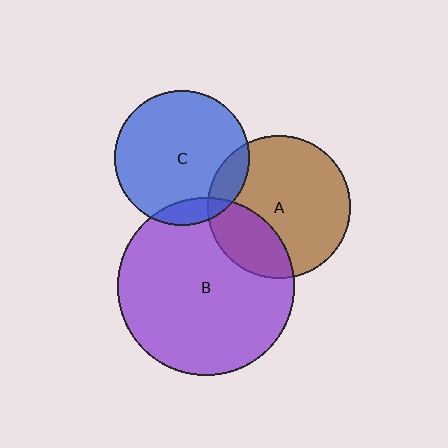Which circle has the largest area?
Circle B (purple).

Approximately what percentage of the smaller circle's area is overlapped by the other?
Approximately 15%.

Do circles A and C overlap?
Yes.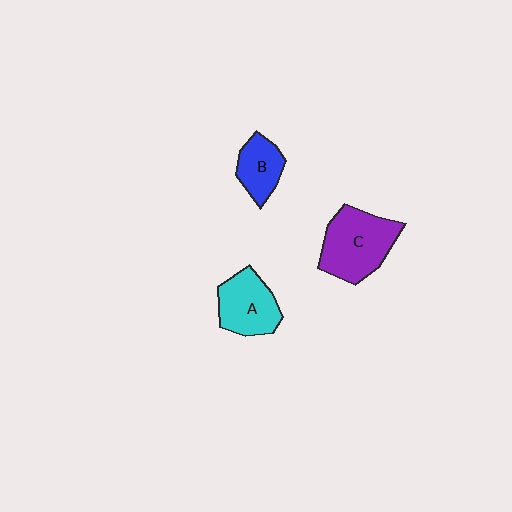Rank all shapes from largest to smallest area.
From largest to smallest: C (purple), A (cyan), B (blue).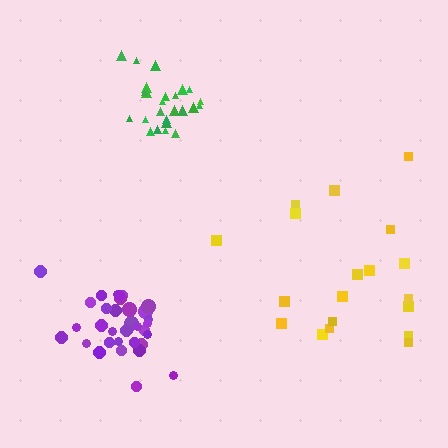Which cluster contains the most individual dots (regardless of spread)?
Purple (33).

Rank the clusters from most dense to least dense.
green, purple, yellow.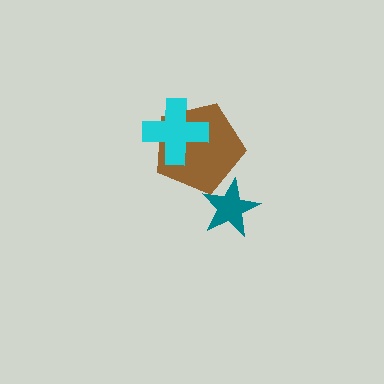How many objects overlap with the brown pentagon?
2 objects overlap with the brown pentagon.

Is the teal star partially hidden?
Yes, it is partially covered by another shape.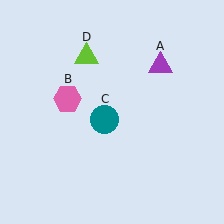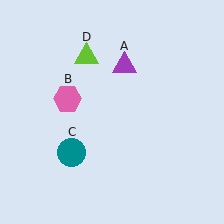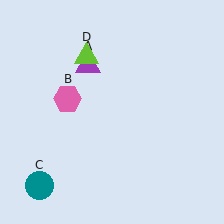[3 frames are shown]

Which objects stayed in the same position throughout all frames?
Pink hexagon (object B) and lime triangle (object D) remained stationary.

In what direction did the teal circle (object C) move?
The teal circle (object C) moved down and to the left.